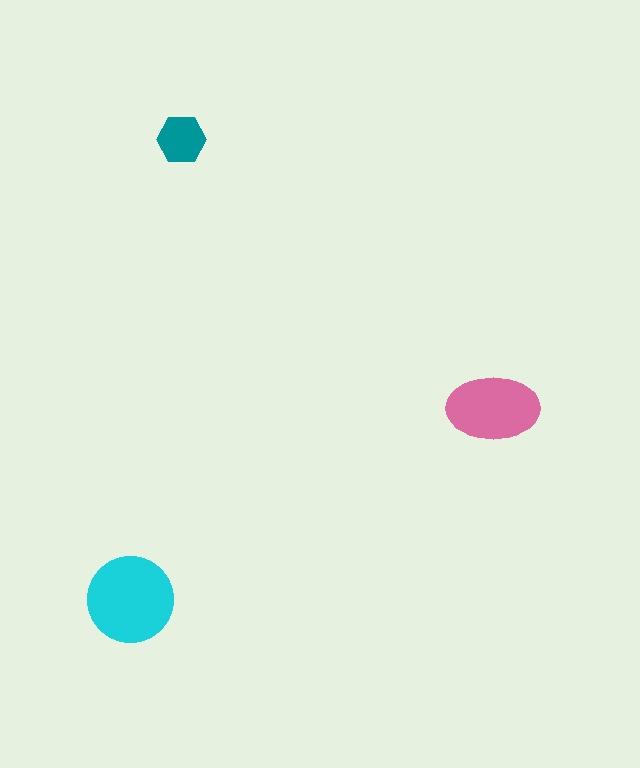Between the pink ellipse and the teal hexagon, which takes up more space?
The pink ellipse.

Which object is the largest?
The cyan circle.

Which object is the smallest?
The teal hexagon.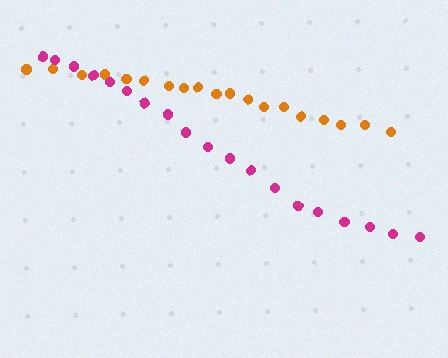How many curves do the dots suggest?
There are 2 distinct paths.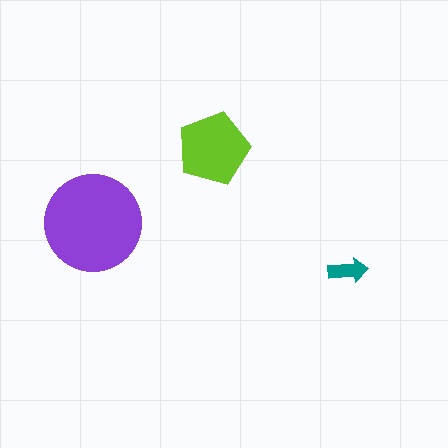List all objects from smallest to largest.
The teal arrow, the lime pentagon, the purple circle.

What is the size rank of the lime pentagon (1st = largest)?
2nd.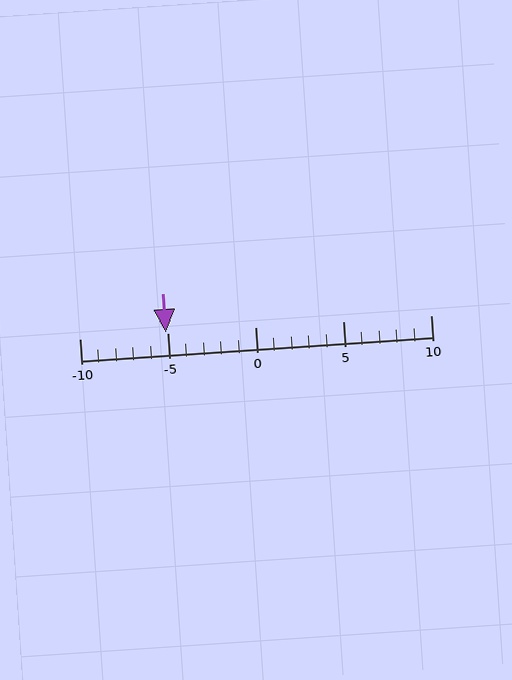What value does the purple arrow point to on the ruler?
The purple arrow points to approximately -5.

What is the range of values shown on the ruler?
The ruler shows values from -10 to 10.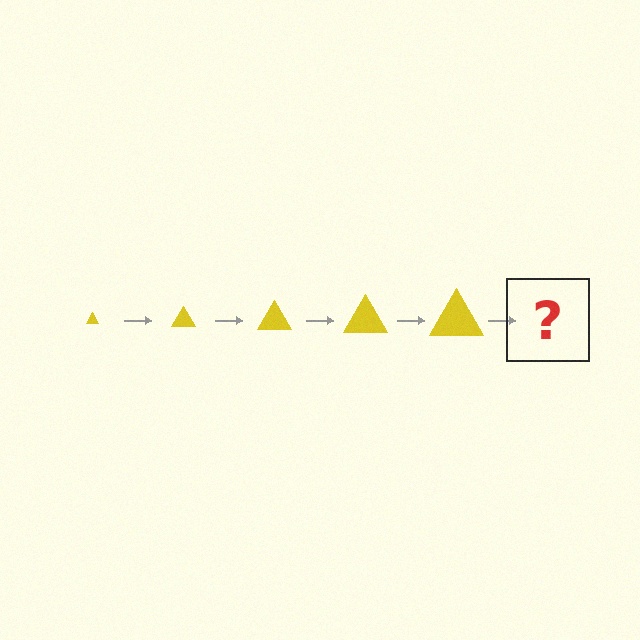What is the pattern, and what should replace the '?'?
The pattern is that the triangle gets progressively larger each step. The '?' should be a yellow triangle, larger than the previous one.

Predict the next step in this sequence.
The next step is a yellow triangle, larger than the previous one.